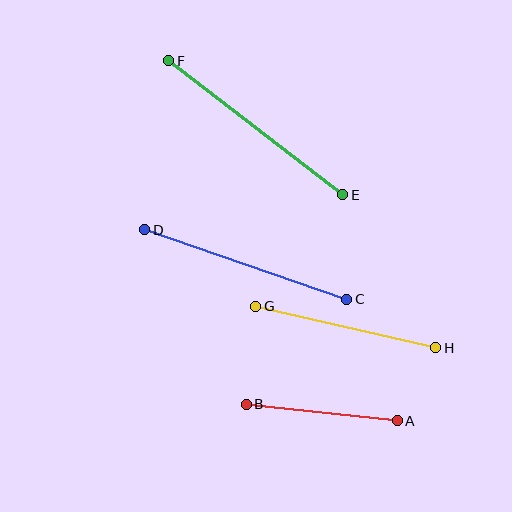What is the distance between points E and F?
The distance is approximately 220 pixels.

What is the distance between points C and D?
The distance is approximately 214 pixels.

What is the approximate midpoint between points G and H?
The midpoint is at approximately (346, 327) pixels.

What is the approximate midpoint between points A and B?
The midpoint is at approximately (322, 413) pixels.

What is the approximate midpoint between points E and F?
The midpoint is at approximately (256, 128) pixels.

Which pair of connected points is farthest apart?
Points E and F are farthest apart.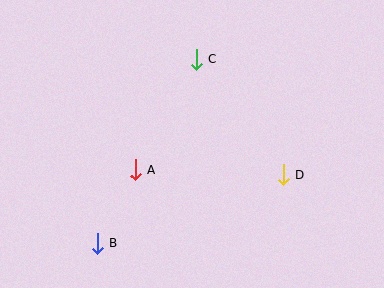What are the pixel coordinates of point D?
Point D is at (284, 175).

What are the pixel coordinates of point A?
Point A is at (136, 170).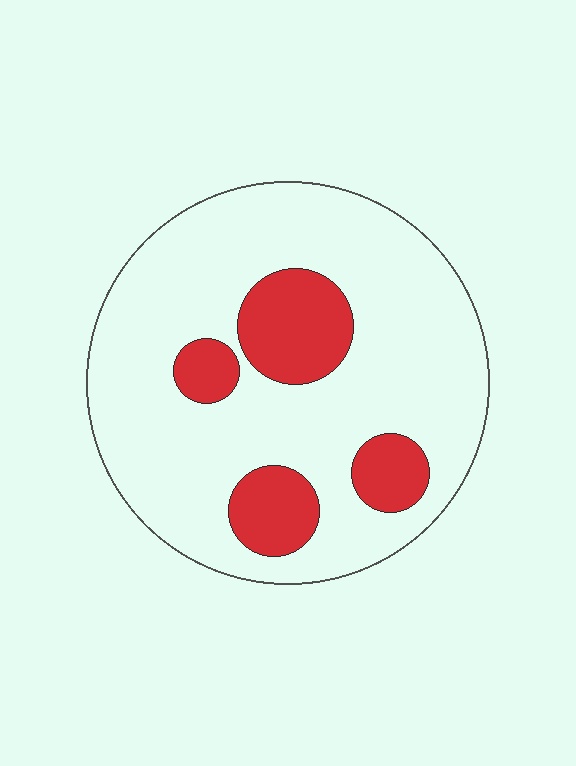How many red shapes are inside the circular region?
4.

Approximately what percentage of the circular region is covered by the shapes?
Approximately 20%.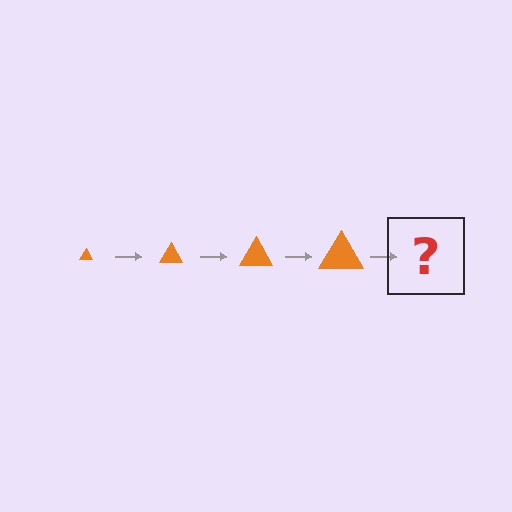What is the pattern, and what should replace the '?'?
The pattern is that the triangle gets progressively larger each step. The '?' should be an orange triangle, larger than the previous one.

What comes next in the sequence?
The next element should be an orange triangle, larger than the previous one.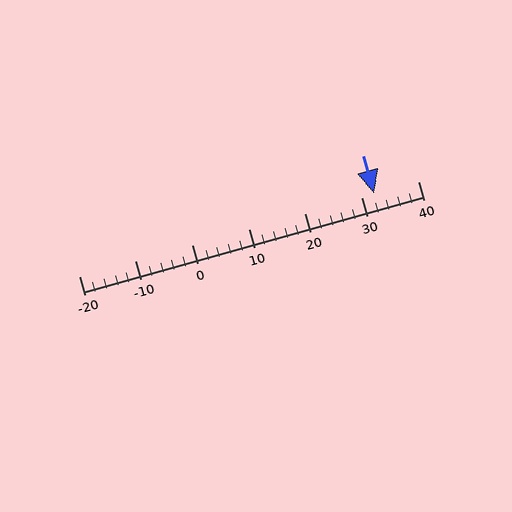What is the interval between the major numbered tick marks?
The major tick marks are spaced 10 units apart.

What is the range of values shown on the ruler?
The ruler shows values from -20 to 40.